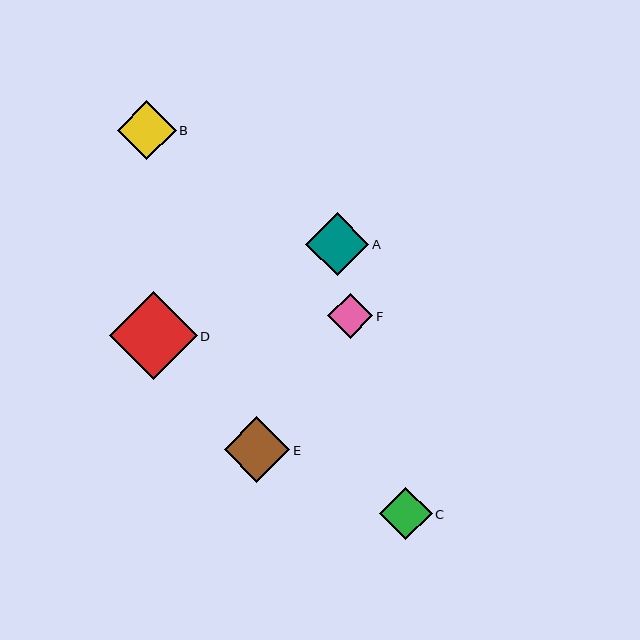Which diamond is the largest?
Diamond D is the largest with a size of approximately 88 pixels.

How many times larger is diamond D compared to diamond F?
Diamond D is approximately 1.9 times the size of diamond F.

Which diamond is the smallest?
Diamond F is the smallest with a size of approximately 46 pixels.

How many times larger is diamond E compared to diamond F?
Diamond E is approximately 1.4 times the size of diamond F.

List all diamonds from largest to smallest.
From largest to smallest: D, E, A, B, C, F.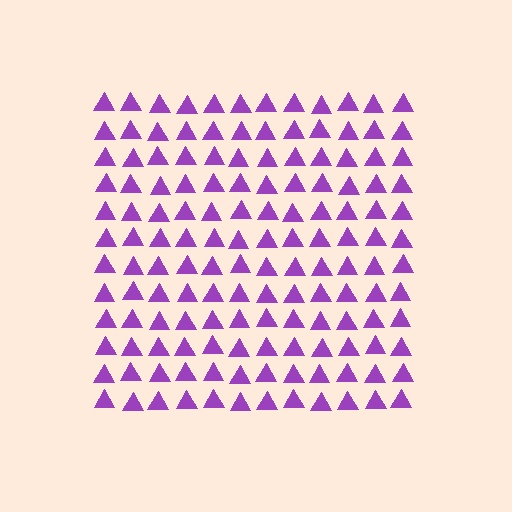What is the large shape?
The large shape is a square.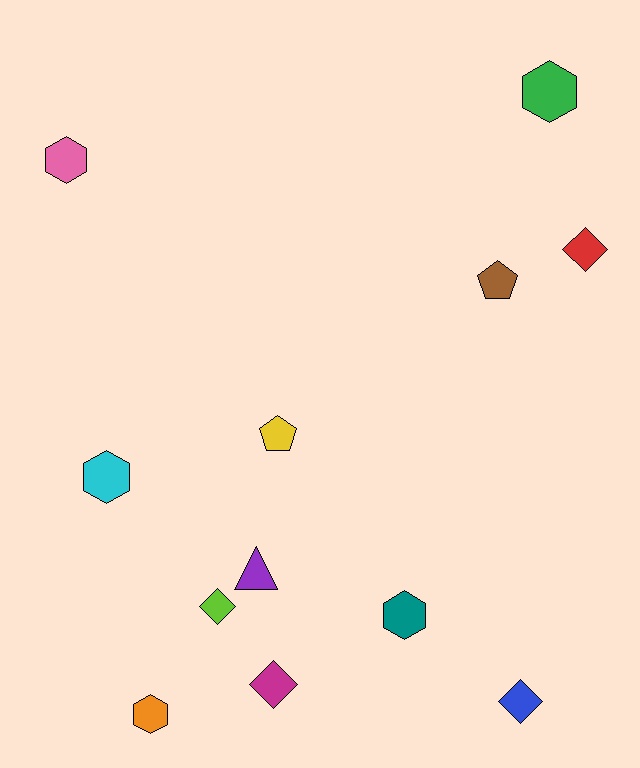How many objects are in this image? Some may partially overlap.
There are 12 objects.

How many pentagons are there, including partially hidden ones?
There are 2 pentagons.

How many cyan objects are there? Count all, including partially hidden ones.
There is 1 cyan object.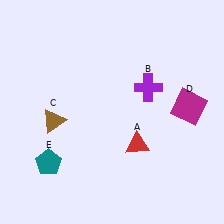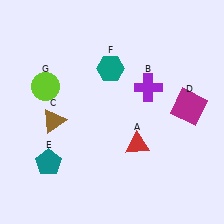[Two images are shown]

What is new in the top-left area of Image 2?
A lime circle (G) was added in the top-left area of Image 2.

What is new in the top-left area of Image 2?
A teal hexagon (F) was added in the top-left area of Image 2.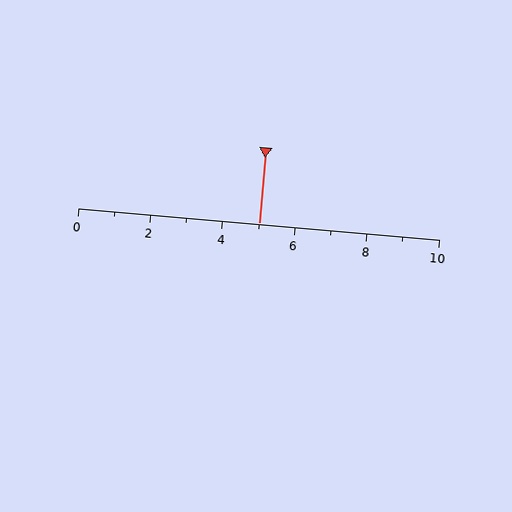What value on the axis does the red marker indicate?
The marker indicates approximately 5.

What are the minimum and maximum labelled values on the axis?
The axis runs from 0 to 10.